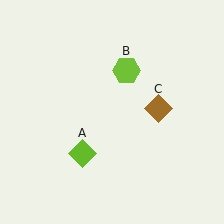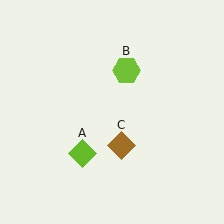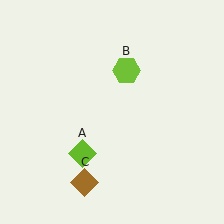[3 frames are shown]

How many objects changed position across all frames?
1 object changed position: brown diamond (object C).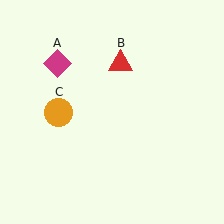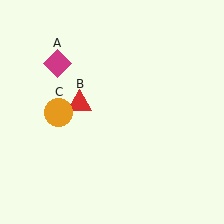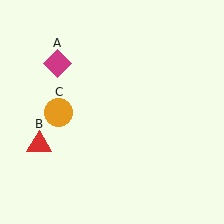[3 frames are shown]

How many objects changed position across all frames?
1 object changed position: red triangle (object B).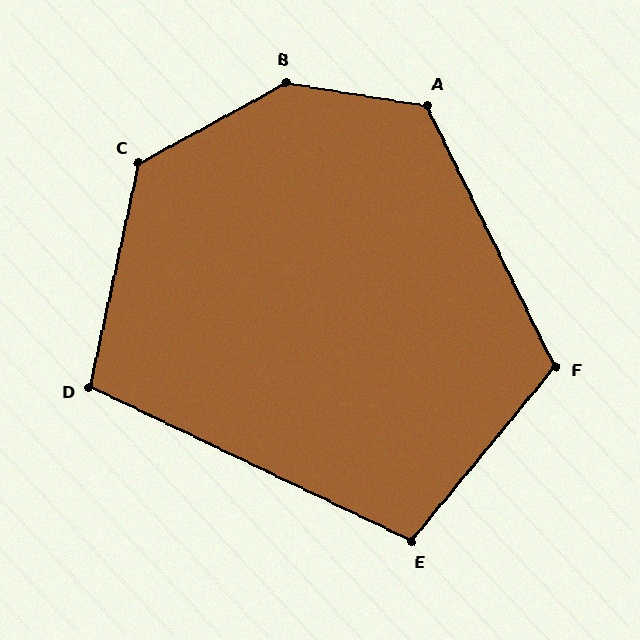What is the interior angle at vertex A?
Approximately 125 degrees (obtuse).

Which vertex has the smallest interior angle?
D, at approximately 103 degrees.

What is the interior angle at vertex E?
Approximately 104 degrees (obtuse).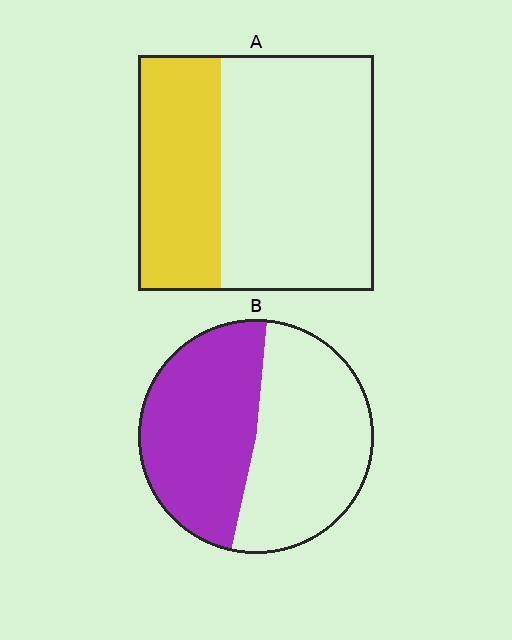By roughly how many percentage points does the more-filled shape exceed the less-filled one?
By roughly 15 percentage points (B over A).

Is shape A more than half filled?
No.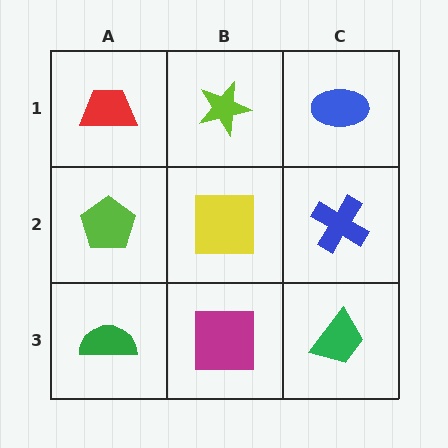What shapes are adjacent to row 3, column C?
A blue cross (row 2, column C), a magenta square (row 3, column B).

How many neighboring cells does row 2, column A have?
3.